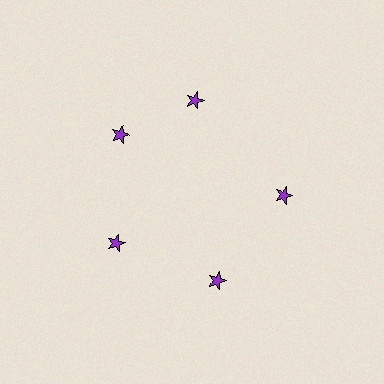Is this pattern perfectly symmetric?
No. The 5 purple stars are arranged in a ring, but one element near the 1 o'clock position is rotated out of alignment along the ring, breaking the 5-fold rotational symmetry.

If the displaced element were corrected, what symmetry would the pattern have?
It would have 5-fold rotational symmetry — the pattern would map onto itself every 72 degrees.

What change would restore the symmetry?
The symmetry would be restored by rotating it back into even spacing with its neighbors so that all 5 stars sit at equal angles and equal distance from the center.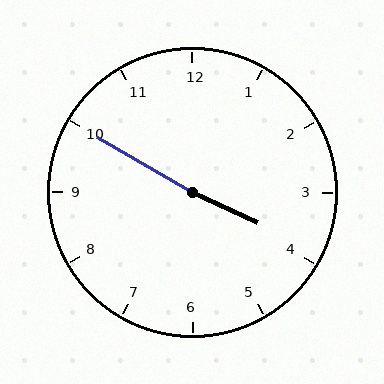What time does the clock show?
3:50.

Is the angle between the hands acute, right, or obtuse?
It is obtuse.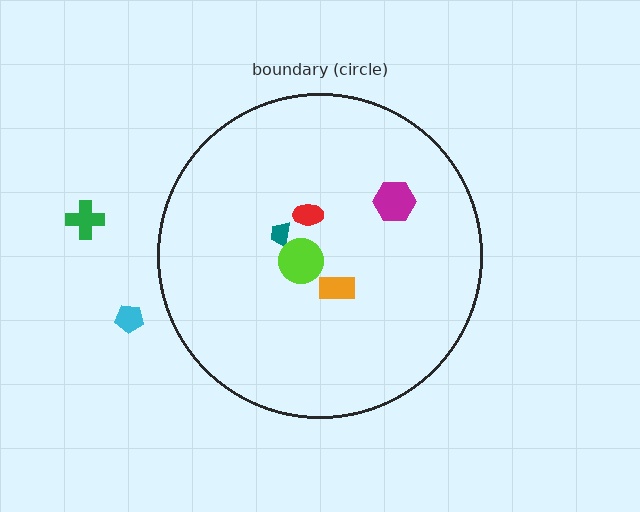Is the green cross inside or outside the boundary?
Outside.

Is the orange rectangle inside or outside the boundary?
Inside.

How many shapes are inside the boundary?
5 inside, 2 outside.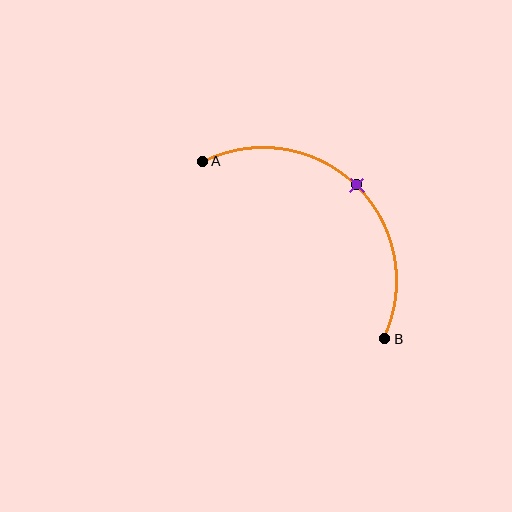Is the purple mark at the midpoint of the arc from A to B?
Yes. The purple mark lies on the arc at equal arc-length from both A and B — it is the arc midpoint.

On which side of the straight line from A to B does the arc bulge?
The arc bulges above and to the right of the straight line connecting A and B.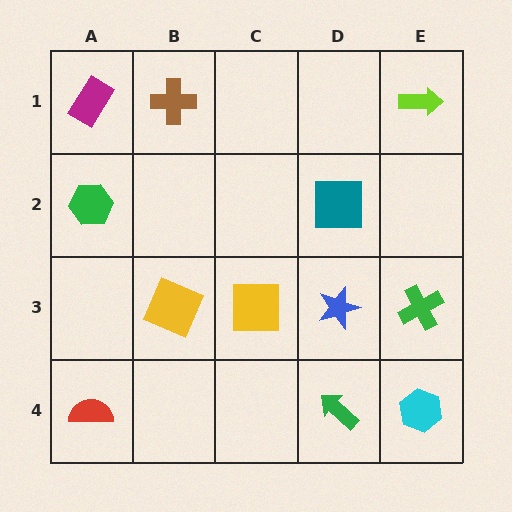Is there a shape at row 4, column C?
No, that cell is empty.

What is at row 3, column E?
A green cross.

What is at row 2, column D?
A teal square.